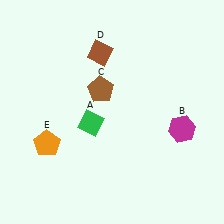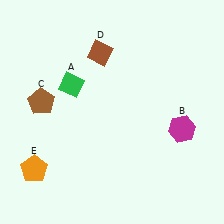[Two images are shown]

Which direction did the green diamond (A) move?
The green diamond (A) moved up.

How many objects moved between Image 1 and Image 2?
3 objects moved between the two images.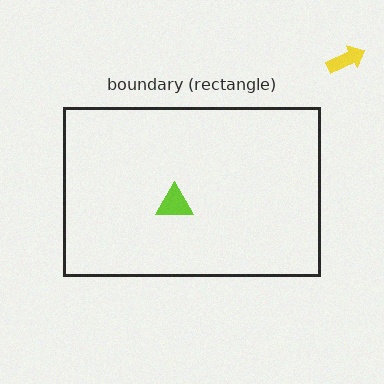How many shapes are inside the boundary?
1 inside, 1 outside.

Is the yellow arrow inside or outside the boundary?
Outside.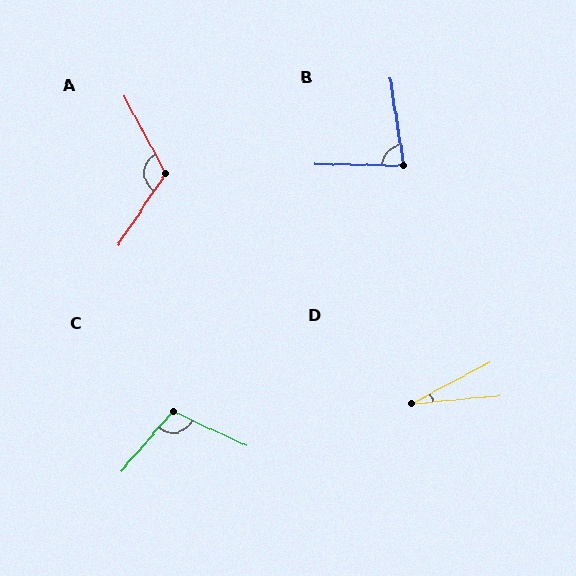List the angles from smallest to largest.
D (23°), B (80°), C (106°), A (118°).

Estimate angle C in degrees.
Approximately 106 degrees.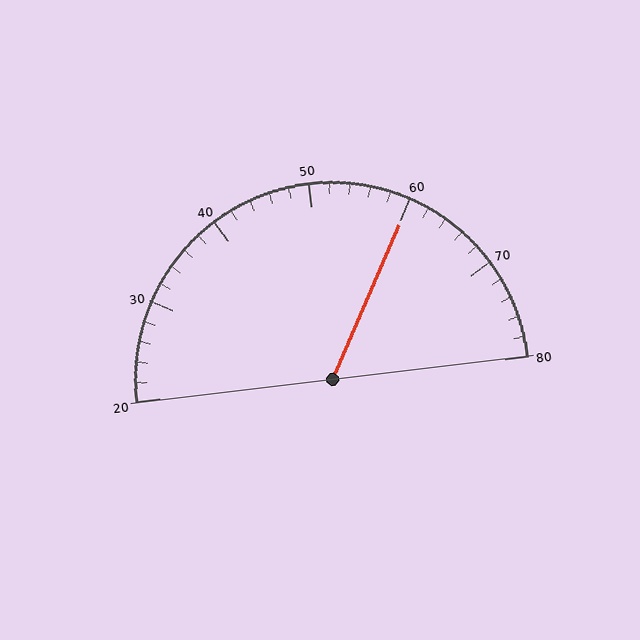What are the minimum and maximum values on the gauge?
The gauge ranges from 20 to 80.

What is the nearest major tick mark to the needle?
The nearest major tick mark is 60.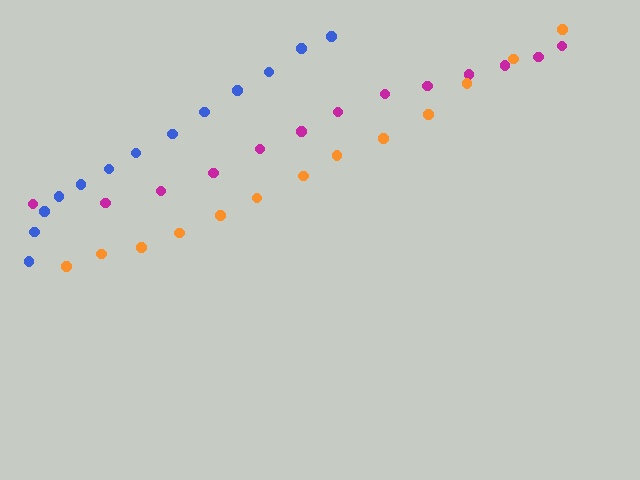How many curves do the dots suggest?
There are 3 distinct paths.